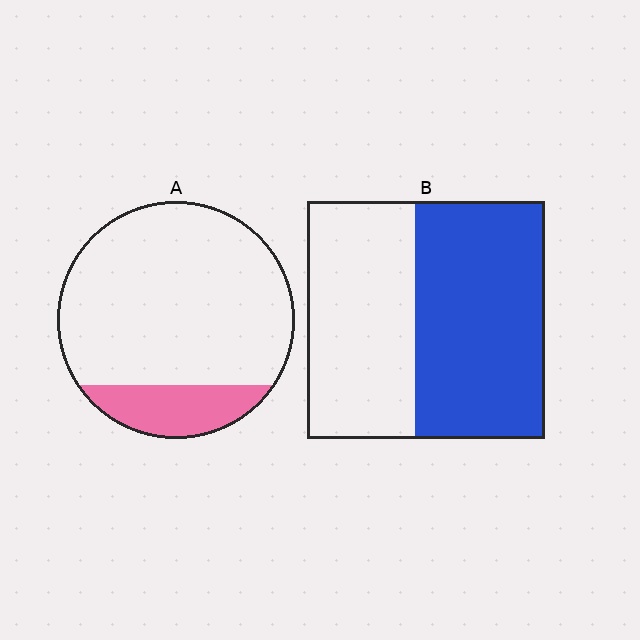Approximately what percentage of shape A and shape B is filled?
A is approximately 15% and B is approximately 55%.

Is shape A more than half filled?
No.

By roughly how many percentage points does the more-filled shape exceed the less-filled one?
By roughly 40 percentage points (B over A).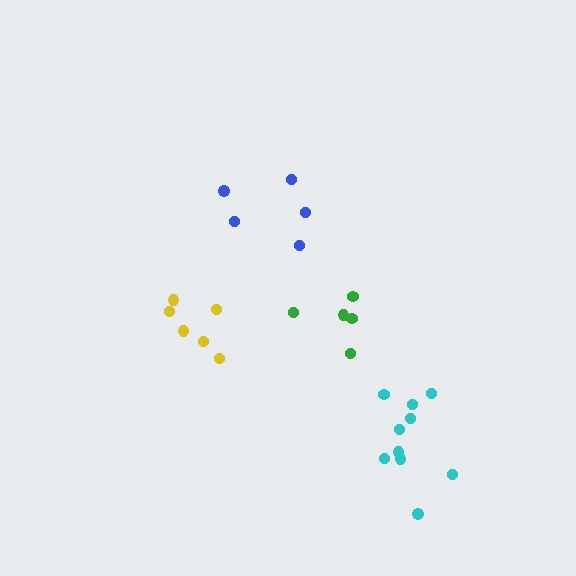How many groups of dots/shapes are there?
There are 4 groups.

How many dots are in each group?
Group 1: 10 dots, Group 2: 5 dots, Group 3: 5 dots, Group 4: 6 dots (26 total).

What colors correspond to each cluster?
The clusters are colored: cyan, blue, green, yellow.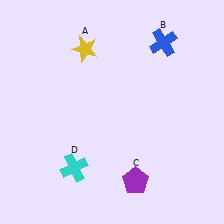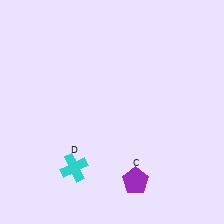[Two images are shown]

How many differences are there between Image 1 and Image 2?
There are 2 differences between the two images.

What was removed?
The blue cross (B), the yellow star (A) were removed in Image 2.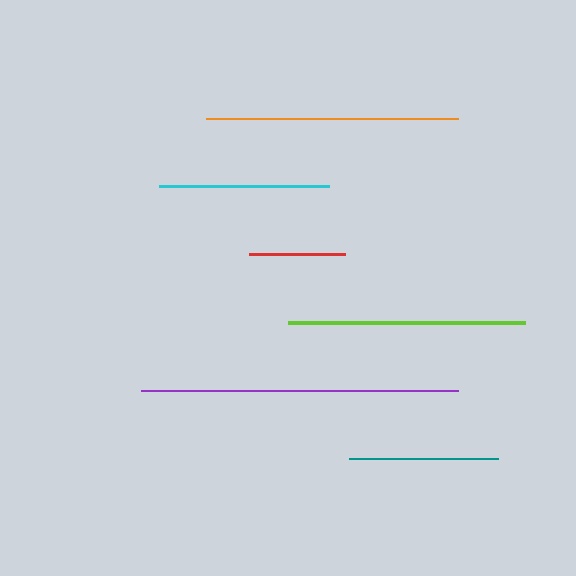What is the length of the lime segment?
The lime segment is approximately 238 pixels long.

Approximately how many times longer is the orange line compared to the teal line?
The orange line is approximately 1.7 times the length of the teal line.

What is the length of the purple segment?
The purple segment is approximately 317 pixels long.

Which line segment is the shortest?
The red line is the shortest at approximately 96 pixels.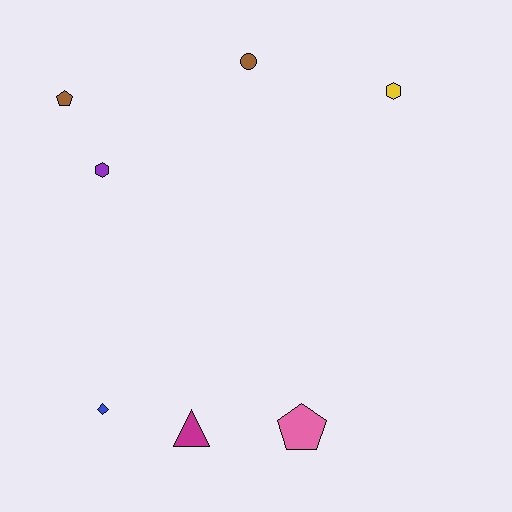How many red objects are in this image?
There are no red objects.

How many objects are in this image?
There are 7 objects.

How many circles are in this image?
There is 1 circle.